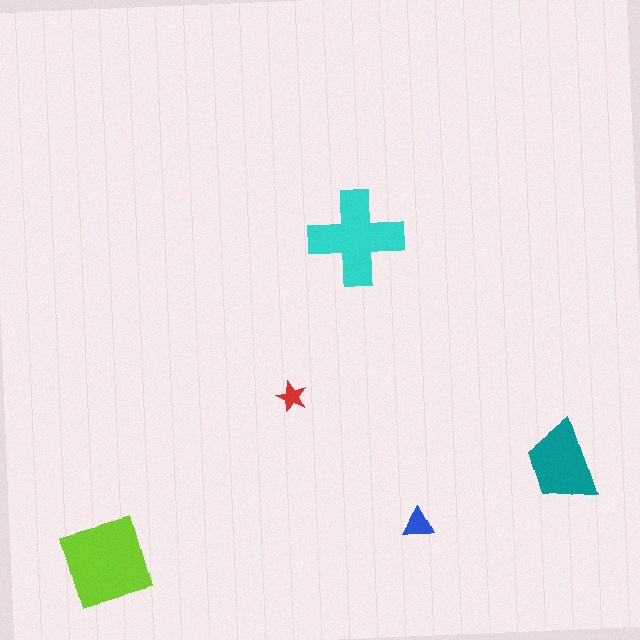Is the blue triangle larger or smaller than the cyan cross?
Smaller.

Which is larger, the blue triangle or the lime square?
The lime square.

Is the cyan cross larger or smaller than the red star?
Larger.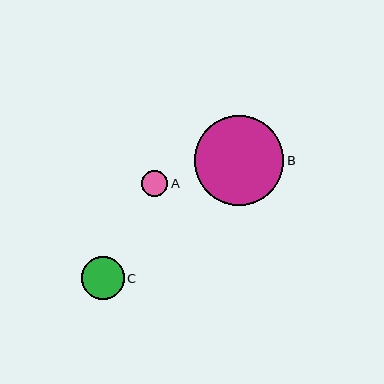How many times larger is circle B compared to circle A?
Circle B is approximately 3.4 times the size of circle A.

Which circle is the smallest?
Circle A is the smallest with a size of approximately 26 pixels.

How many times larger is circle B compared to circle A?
Circle B is approximately 3.4 times the size of circle A.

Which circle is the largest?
Circle B is the largest with a size of approximately 89 pixels.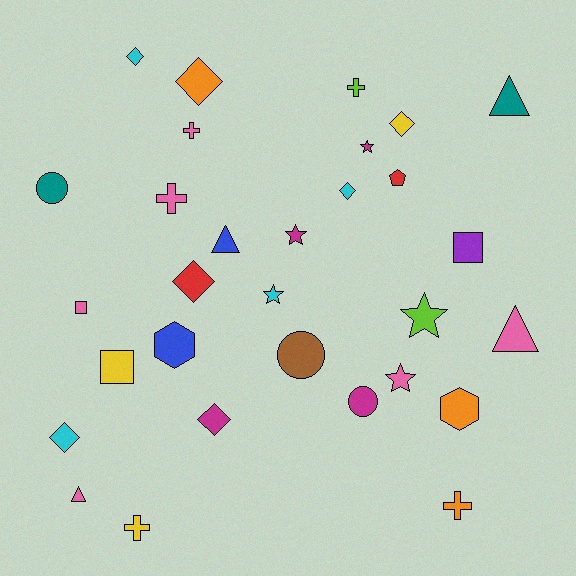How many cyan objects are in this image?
There are 4 cyan objects.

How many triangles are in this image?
There are 4 triangles.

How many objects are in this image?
There are 30 objects.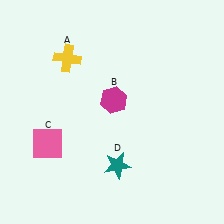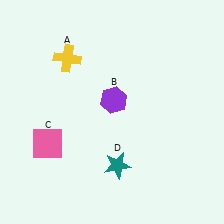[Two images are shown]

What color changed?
The hexagon (B) changed from magenta in Image 1 to purple in Image 2.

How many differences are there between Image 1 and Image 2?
There is 1 difference between the two images.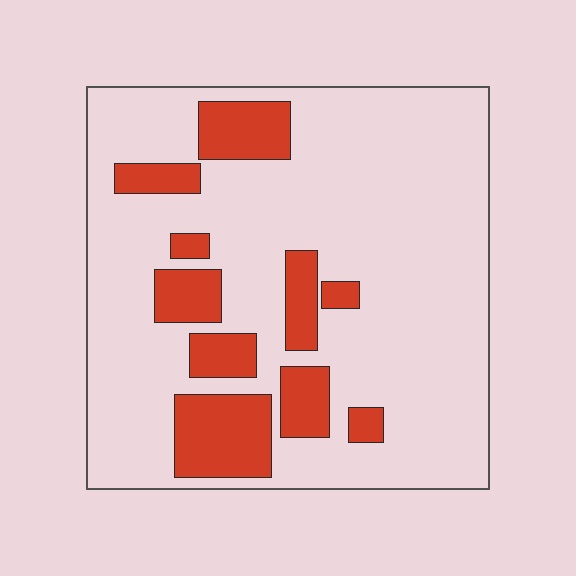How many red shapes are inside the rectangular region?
10.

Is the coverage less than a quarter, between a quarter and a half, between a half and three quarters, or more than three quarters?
Less than a quarter.